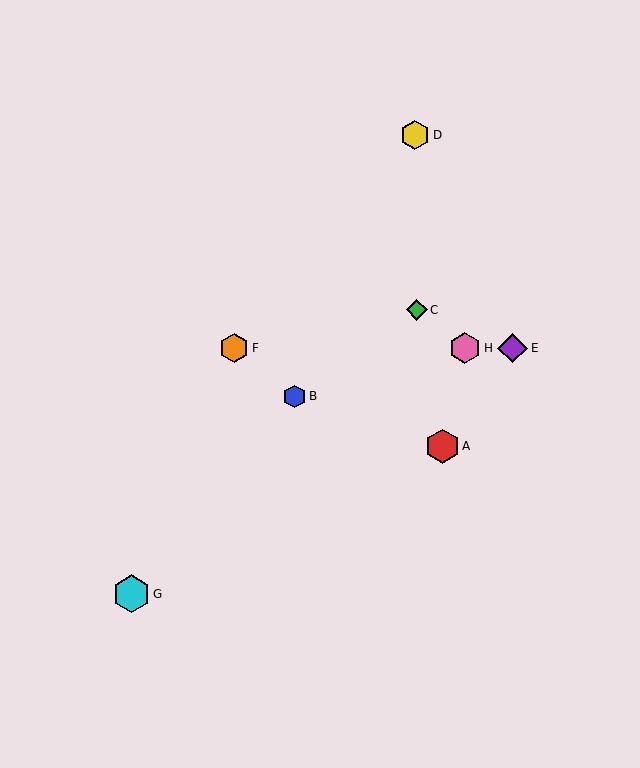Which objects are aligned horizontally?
Objects E, F, H are aligned horizontally.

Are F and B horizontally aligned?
No, F is at y≈348 and B is at y≈396.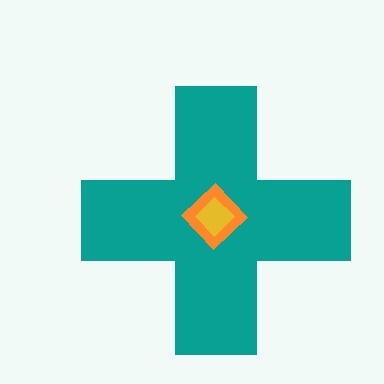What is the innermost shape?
The yellow diamond.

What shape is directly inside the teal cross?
The orange diamond.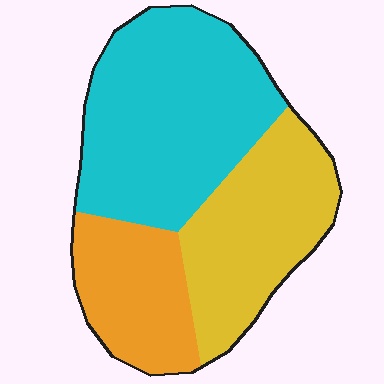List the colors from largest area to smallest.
From largest to smallest: cyan, yellow, orange.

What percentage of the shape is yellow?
Yellow covers around 30% of the shape.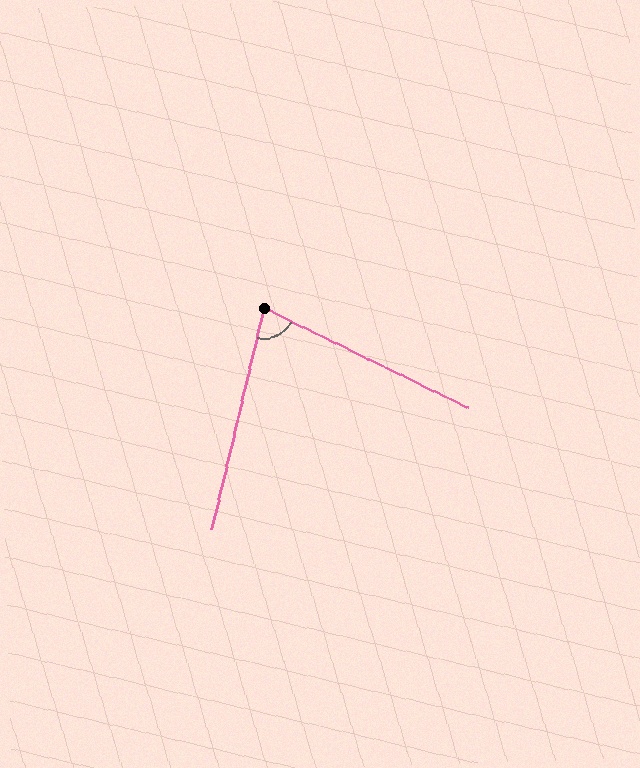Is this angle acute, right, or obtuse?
It is acute.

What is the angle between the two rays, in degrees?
Approximately 77 degrees.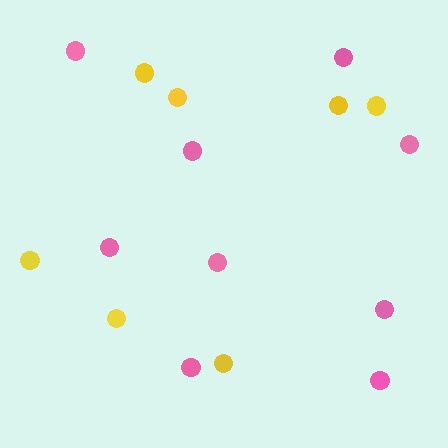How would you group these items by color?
There are 2 groups: one group of yellow circles (7) and one group of pink circles (9).